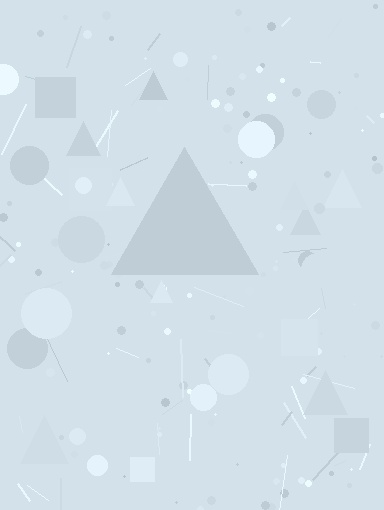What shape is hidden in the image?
A triangle is hidden in the image.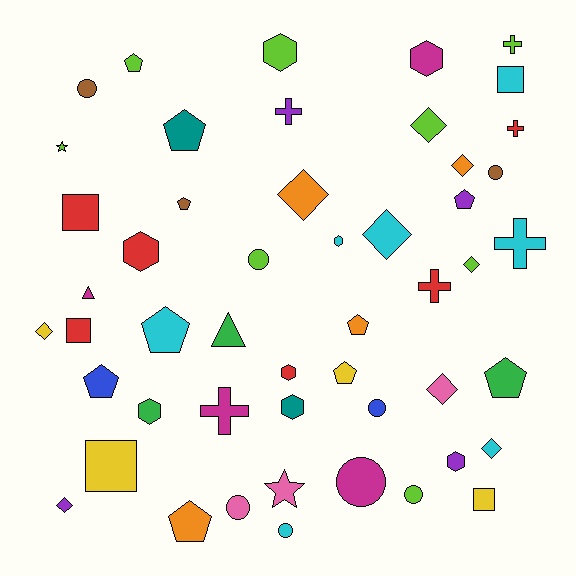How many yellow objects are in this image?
There are 4 yellow objects.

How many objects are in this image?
There are 50 objects.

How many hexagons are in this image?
There are 8 hexagons.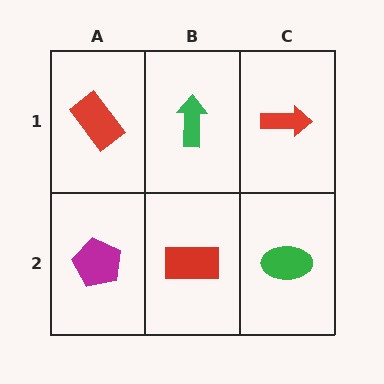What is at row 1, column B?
A green arrow.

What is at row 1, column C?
A red arrow.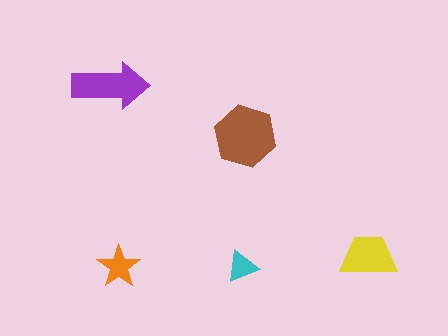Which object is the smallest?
The cyan triangle.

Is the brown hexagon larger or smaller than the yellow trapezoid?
Larger.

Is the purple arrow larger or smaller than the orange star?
Larger.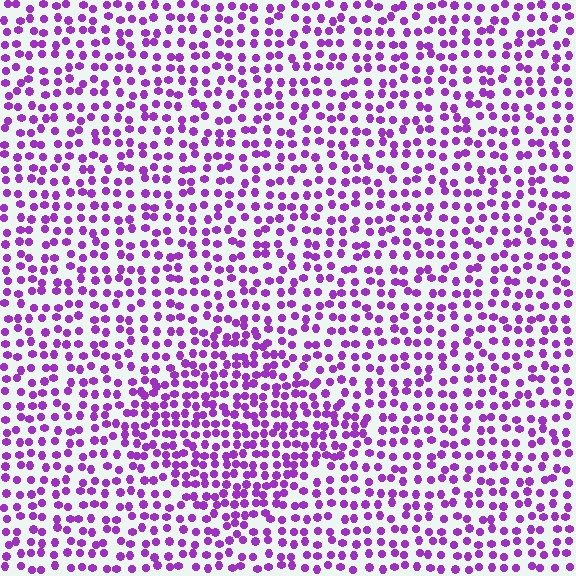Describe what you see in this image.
The image contains small purple elements arranged at two different densities. A diamond-shaped region is visible where the elements are more densely packed than the surrounding area.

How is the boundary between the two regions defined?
The boundary is defined by a change in element density (approximately 1.6x ratio). All elements are the same color, size, and shape.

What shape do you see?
I see a diamond.